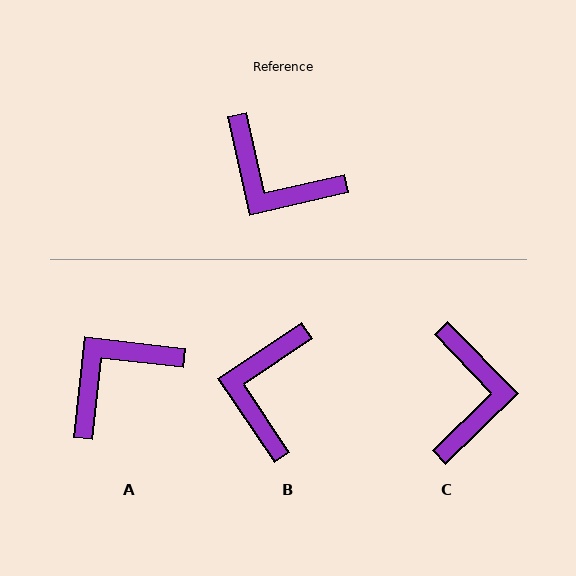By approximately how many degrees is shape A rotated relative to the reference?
Approximately 109 degrees clockwise.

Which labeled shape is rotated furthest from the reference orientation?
C, about 121 degrees away.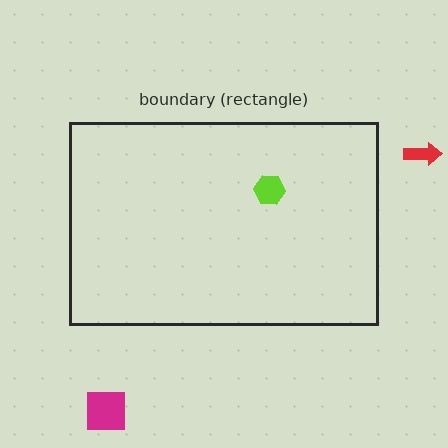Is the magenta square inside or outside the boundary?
Outside.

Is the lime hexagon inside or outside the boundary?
Inside.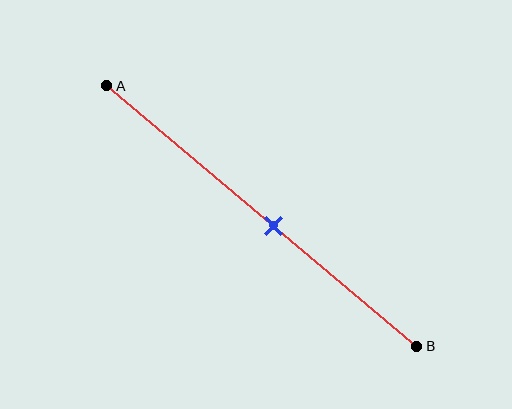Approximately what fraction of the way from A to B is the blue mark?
The blue mark is approximately 55% of the way from A to B.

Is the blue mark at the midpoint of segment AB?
No, the mark is at about 55% from A, not at the 50% midpoint.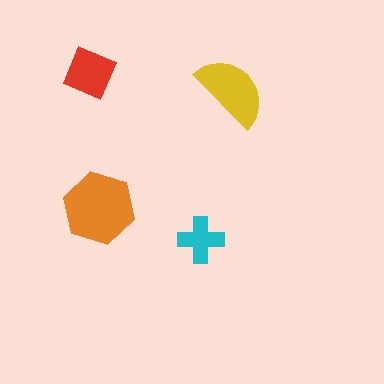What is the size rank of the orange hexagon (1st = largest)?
1st.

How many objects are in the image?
There are 4 objects in the image.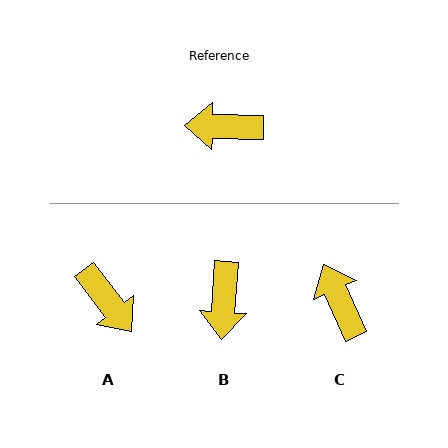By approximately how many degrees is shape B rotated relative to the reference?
Approximately 87 degrees counter-clockwise.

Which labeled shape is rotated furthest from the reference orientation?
A, about 129 degrees away.